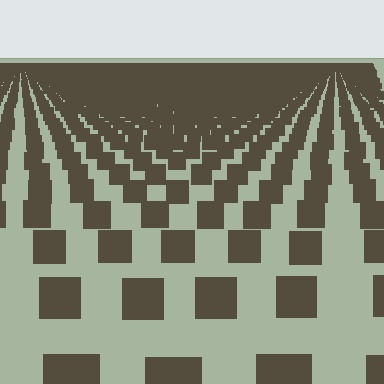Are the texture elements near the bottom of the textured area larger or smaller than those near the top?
Larger. Near the bottom, elements are closer to the viewer and appear at a bigger on-screen size.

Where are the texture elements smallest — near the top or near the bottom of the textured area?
Near the top.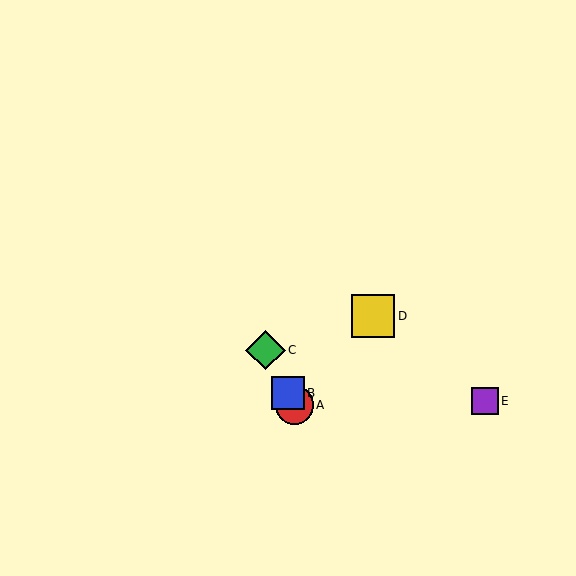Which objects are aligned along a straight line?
Objects A, B, C are aligned along a straight line.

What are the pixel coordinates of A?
Object A is at (294, 405).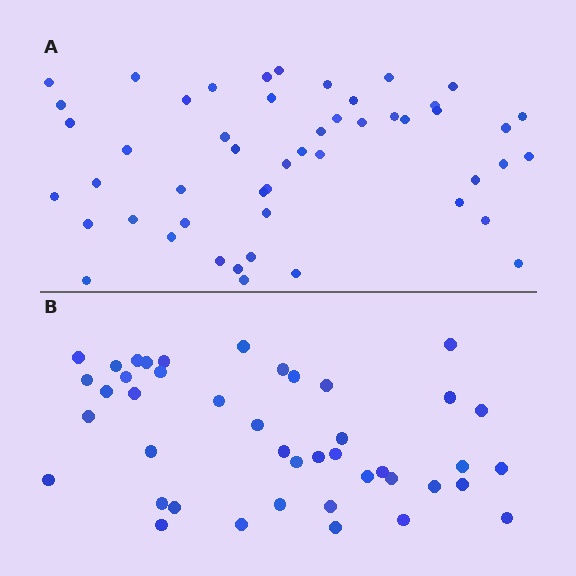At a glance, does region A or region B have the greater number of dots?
Region A (the top region) has more dots.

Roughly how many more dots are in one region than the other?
Region A has roughly 8 or so more dots than region B.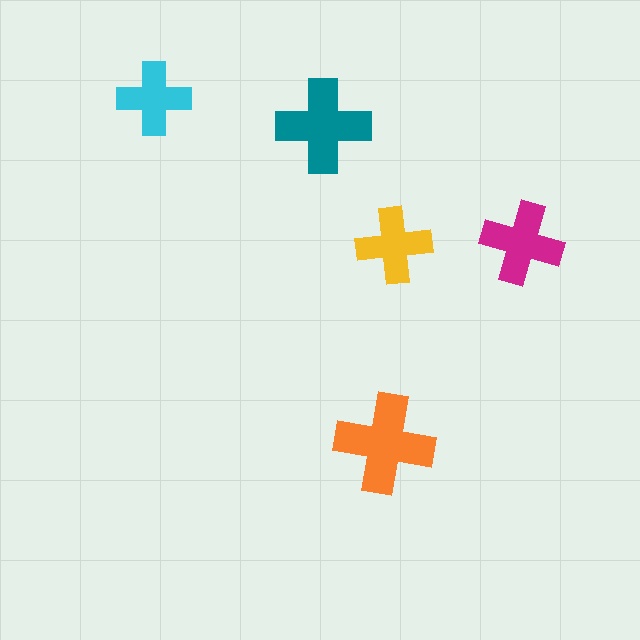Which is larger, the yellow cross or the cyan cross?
The yellow one.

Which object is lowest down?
The orange cross is bottommost.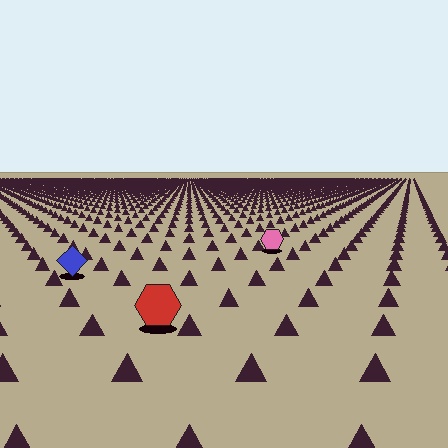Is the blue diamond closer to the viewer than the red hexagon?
No. The red hexagon is closer — you can tell from the texture gradient: the ground texture is coarser near it.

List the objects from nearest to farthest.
From nearest to farthest: the red hexagon, the blue diamond, the pink hexagon.